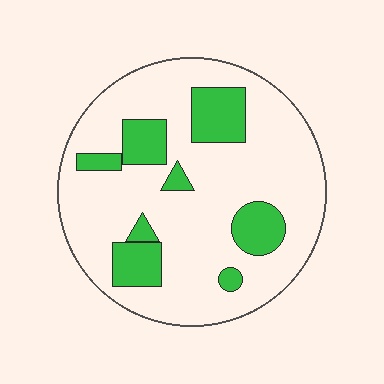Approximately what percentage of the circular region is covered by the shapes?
Approximately 20%.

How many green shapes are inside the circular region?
8.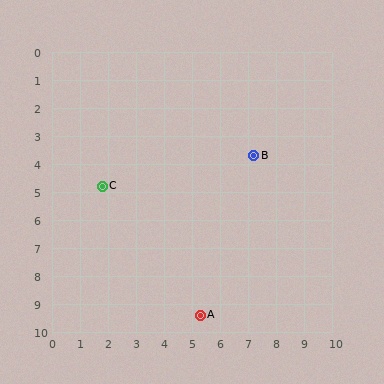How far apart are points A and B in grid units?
Points A and B are about 6.0 grid units apart.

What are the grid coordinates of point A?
Point A is at approximately (5.3, 9.4).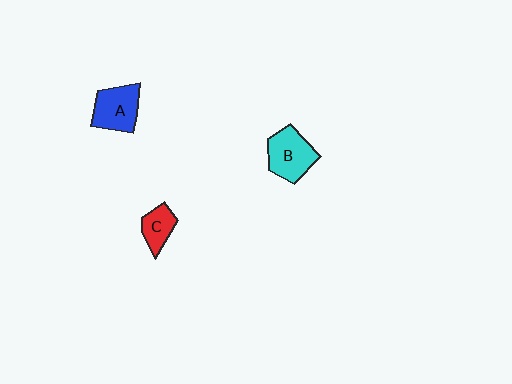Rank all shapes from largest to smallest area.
From largest to smallest: B (cyan), A (blue), C (red).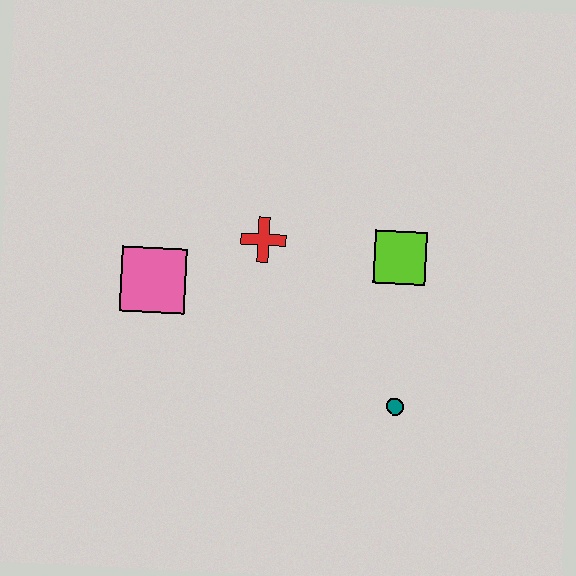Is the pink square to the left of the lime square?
Yes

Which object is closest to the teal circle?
The lime square is closest to the teal circle.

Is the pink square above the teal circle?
Yes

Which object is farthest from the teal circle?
The pink square is farthest from the teal circle.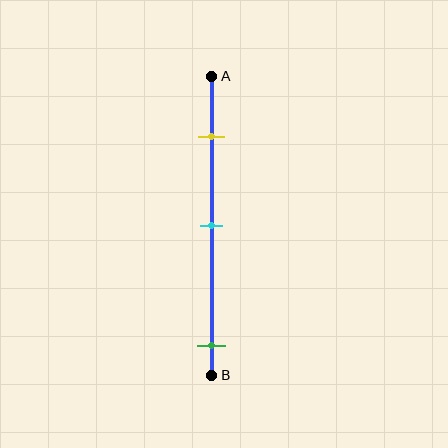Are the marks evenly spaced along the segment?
No, the marks are not evenly spaced.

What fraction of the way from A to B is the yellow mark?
The yellow mark is approximately 20% (0.2) of the way from A to B.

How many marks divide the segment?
There are 3 marks dividing the segment.